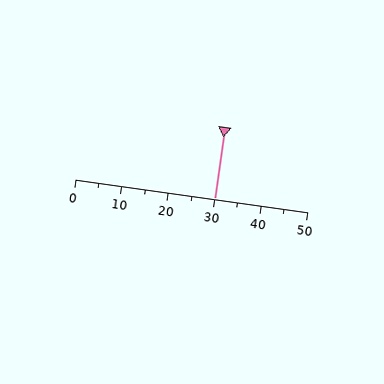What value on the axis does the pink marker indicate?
The marker indicates approximately 30.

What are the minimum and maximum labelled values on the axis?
The axis runs from 0 to 50.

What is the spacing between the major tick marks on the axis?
The major ticks are spaced 10 apart.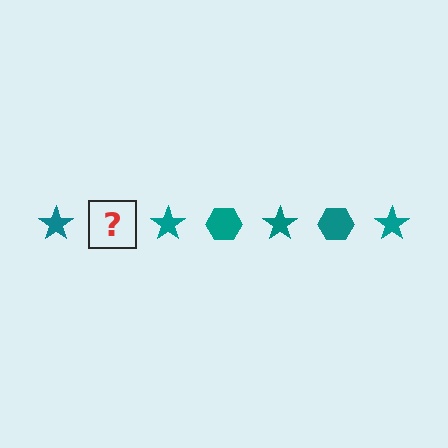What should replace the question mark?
The question mark should be replaced with a teal hexagon.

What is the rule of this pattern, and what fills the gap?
The rule is that the pattern cycles through star, hexagon shapes in teal. The gap should be filled with a teal hexagon.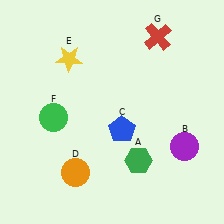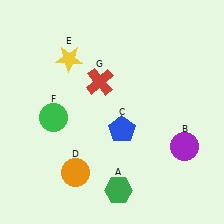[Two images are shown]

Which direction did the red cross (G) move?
The red cross (G) moved left.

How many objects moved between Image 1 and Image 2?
2 objects moved between the two images.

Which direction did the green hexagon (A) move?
The green hexagon (A) moved down.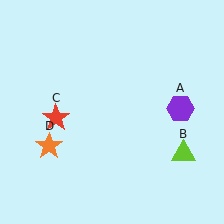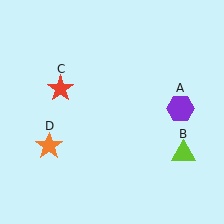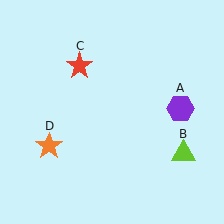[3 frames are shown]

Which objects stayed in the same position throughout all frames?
Purple hexagon (object A) and lime triangle (object B) and orange star (object D) remained stationary.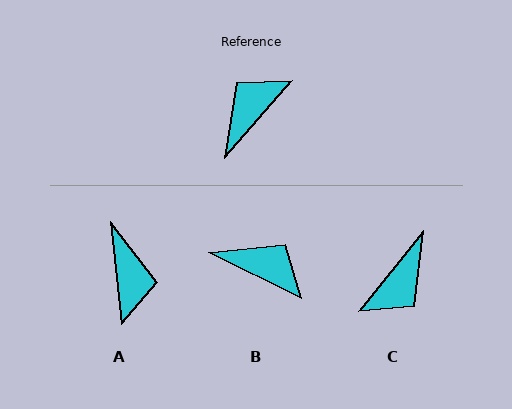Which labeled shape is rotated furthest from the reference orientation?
C, about 178 degrees away.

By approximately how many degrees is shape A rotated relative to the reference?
Approximately 133 degrees clockwise.